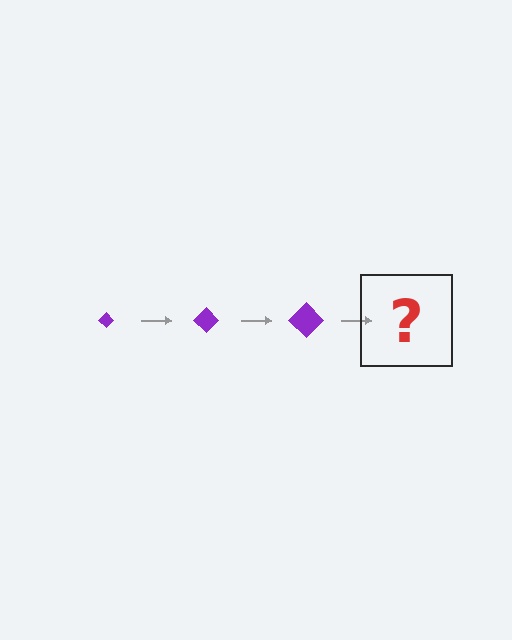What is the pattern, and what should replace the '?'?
The pattern is that the diamond gets progressively larger each step. The '?' should be a purple diamond, larger than the previous one.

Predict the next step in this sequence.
The next step is a purple diamond, larger than the previous one.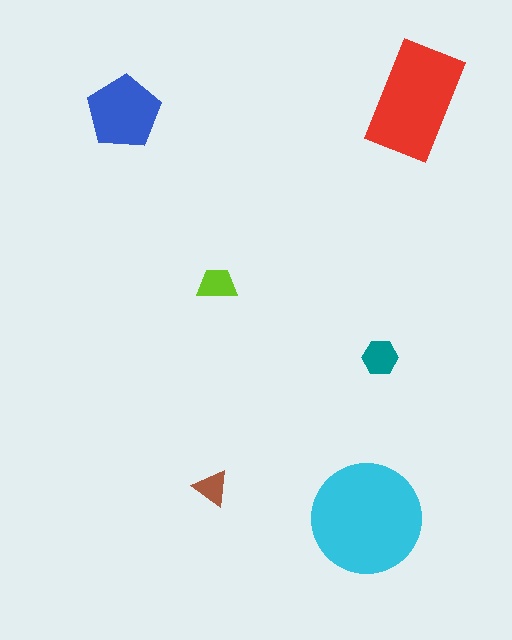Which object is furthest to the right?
The red rectangle is rightmost.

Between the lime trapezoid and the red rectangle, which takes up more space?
The red rectangle.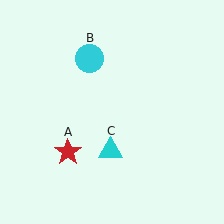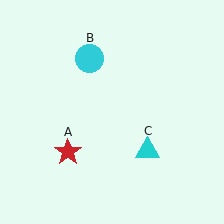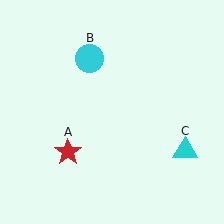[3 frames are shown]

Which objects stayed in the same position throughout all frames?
Red star (object A) and cyan circle (object B) remained stationary.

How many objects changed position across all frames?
1 object changed position: cyan triangle (object C).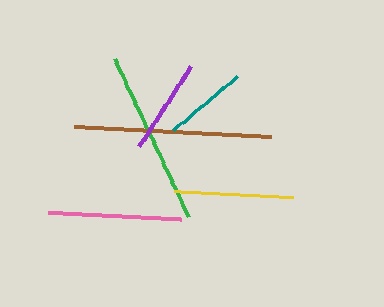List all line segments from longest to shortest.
From longest to shortest: brown, green, pink, yellow, purple, teal.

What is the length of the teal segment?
The teal segment is approximately 84 pixels long.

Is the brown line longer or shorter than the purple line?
The brown line is longer than the purple line.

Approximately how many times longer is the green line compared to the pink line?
The green line is approximately 1.3 times the length of the pink line.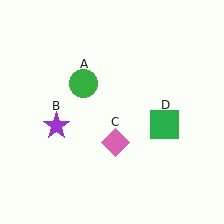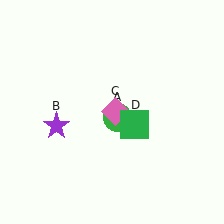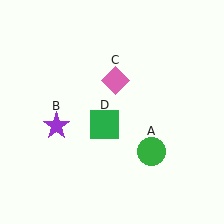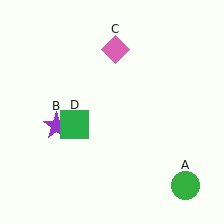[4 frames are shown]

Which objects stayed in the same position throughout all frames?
Purple star (object B) remained stationary.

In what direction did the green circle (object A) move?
The green circle (object A) moved down and to the right.